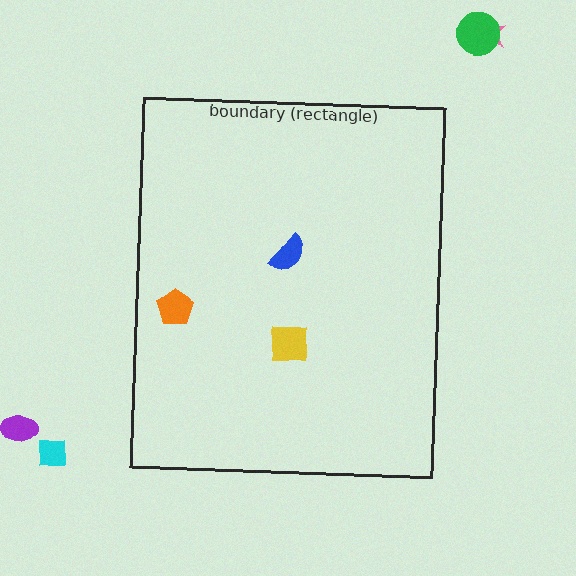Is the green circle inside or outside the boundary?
Outside.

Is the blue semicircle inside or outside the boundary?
Inside.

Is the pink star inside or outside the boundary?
Outside.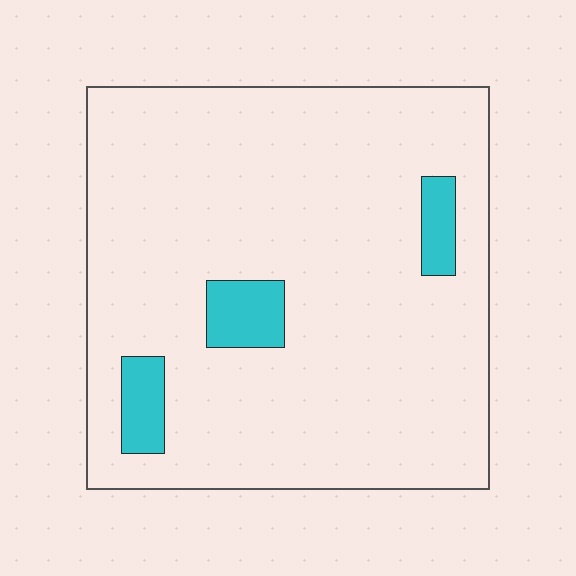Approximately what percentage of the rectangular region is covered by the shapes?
Approximately 10%.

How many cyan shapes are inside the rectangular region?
3.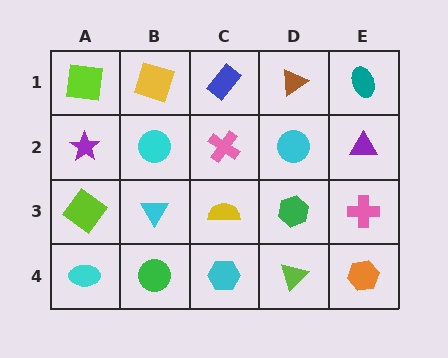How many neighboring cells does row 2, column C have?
4.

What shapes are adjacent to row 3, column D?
A cyan circle (row 2, column D), a lime triangle (row 4, column D), a yellow semicircle (row 3, column C), a pink cross (row 3, column E).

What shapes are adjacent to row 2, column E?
A teal ellipse (row 1, column E), a pink cross (row 3, column E), a cyan circle (row 2, column D).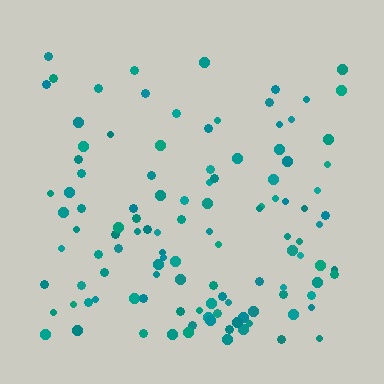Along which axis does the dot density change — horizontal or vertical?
Vertical.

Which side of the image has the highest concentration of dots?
The bottom.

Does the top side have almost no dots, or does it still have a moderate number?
Still a moderate number, just noticeably fewer than the bottom.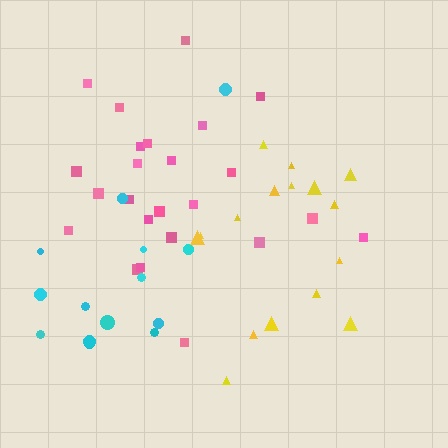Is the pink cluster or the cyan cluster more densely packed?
Pink.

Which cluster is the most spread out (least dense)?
Cyan.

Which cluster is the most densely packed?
Pink.